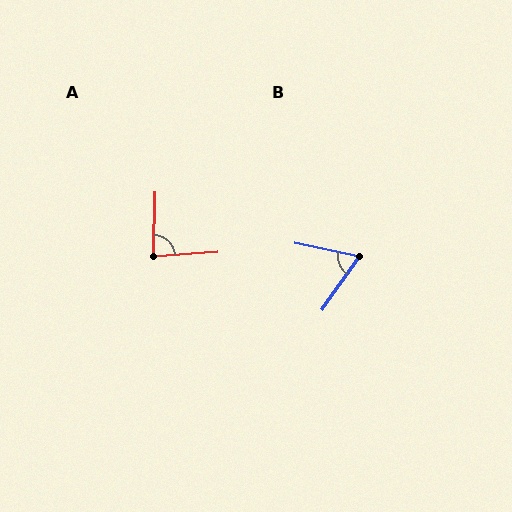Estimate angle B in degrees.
Approximately 67 degrees.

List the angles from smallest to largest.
B (67°), A (84°).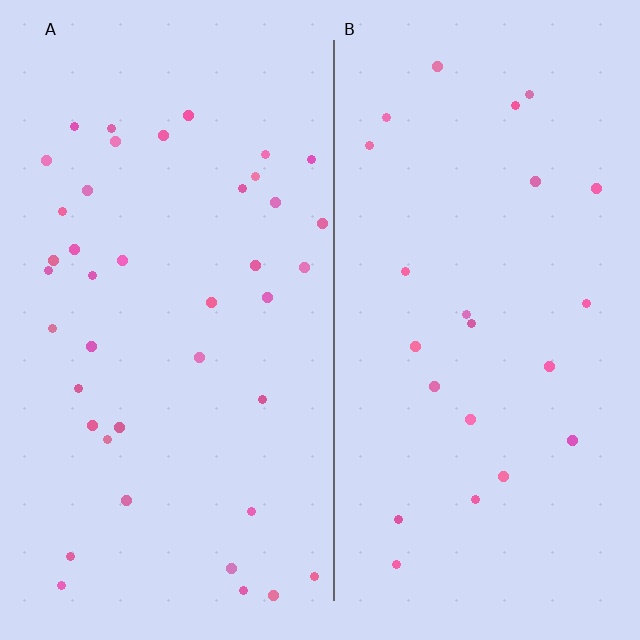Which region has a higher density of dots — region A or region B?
A (the left).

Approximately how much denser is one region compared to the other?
Approximately 1.8× — region A over region B.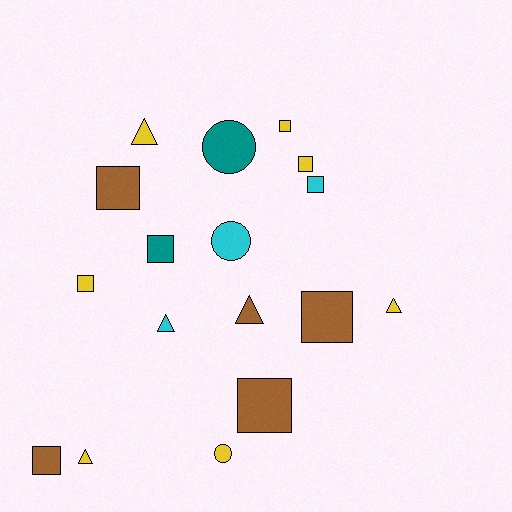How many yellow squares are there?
There are 3 yellow squares.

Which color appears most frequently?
Yellow, with 7 objects.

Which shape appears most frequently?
Square, with 9 objects.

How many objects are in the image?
There are 17 objects.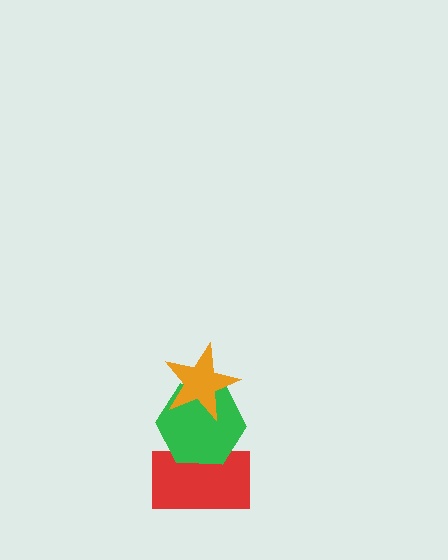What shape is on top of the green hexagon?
The orange star is on top of the green hexagon.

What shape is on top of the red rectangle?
The green hexagon is on top of the red rectangle.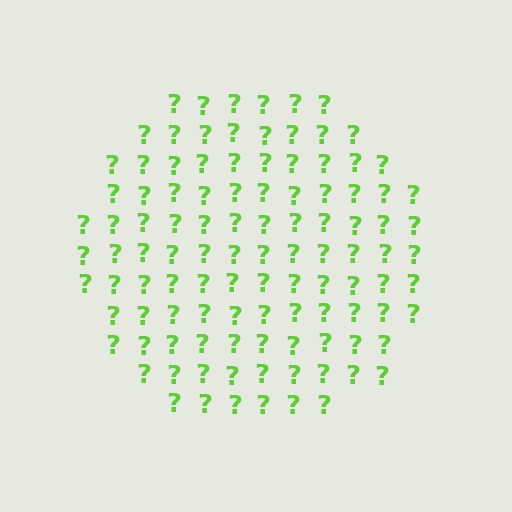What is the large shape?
The large shape is a circle.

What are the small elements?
The small elements are question marks.